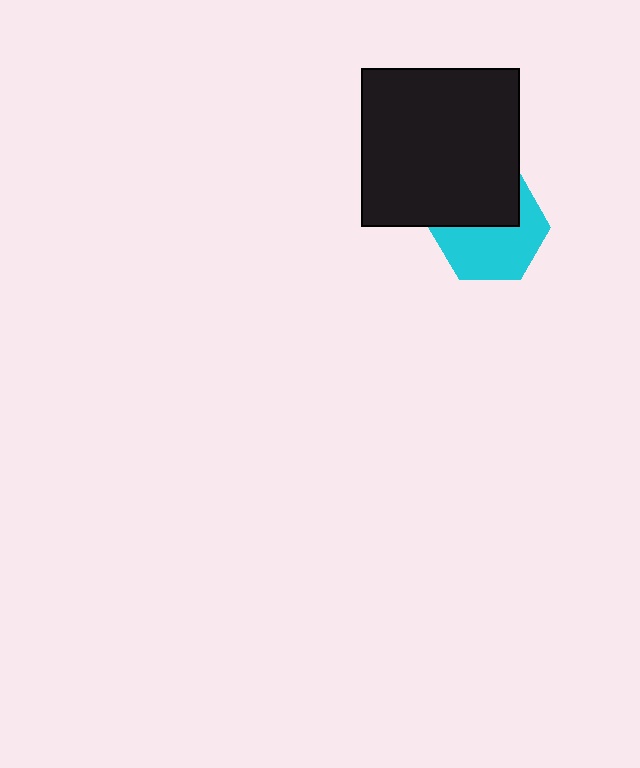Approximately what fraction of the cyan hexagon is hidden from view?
Roughly 42% of the cyan hexagon is hidden behind the black square.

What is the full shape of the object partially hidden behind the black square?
The partially hidden object is a cyan hexagon.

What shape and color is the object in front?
The object in front is a black square.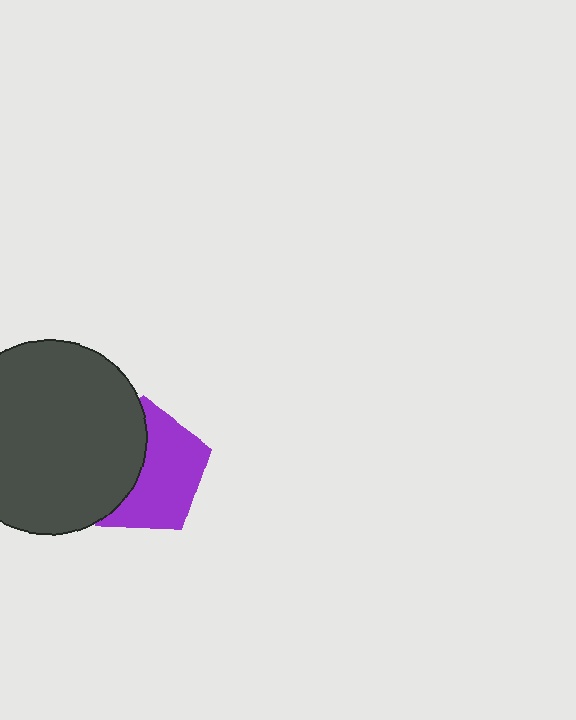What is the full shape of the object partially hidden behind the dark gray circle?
The partially hidden object is a purple pentagon.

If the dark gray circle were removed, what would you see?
You would see the complete purple pentagon.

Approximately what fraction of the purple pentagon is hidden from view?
Roughly 44% of the purple pentagon is hidden behind the dark gray circle.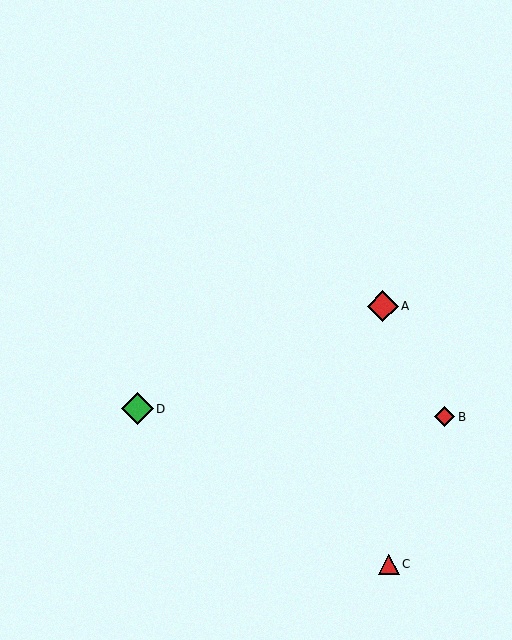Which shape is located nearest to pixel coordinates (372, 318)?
The red diamond (labeled A) at (383, 306) is nearest to that location.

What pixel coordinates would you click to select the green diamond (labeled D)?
Click at (137, 409) to select the green diamond D.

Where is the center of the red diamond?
The center of the red diamond is at (445, 417).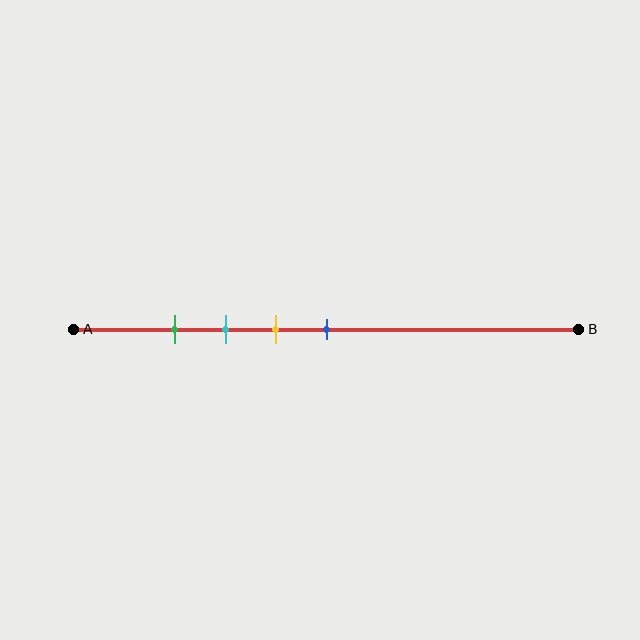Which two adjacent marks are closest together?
The green and cyan marks are the closest adjacent pair.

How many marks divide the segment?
There are 4 marks dividing the segment.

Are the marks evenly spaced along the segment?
Yes, the marks are approximately evenly spaced.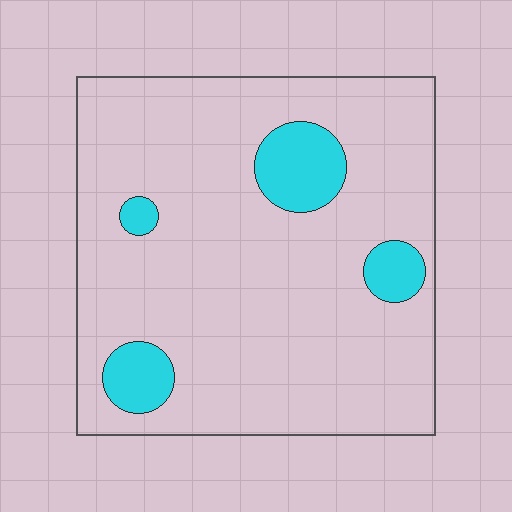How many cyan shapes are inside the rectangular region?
4.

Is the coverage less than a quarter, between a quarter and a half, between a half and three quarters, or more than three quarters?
Less than a quarter.